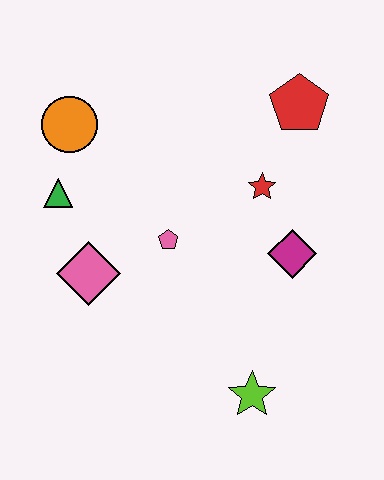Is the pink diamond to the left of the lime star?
Yes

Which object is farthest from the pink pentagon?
The red pentagon is farthest from the pink pentagon.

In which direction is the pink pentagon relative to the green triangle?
The pink pentagon is to the right of the green triangle.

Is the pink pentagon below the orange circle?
Yes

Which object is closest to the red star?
The magenta diamond is closest to the red star.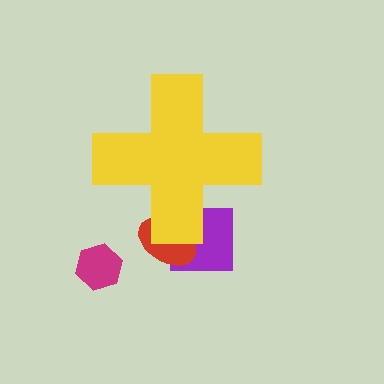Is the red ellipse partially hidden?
Yes, the red ellipse is partially hidden behind the yellow cross.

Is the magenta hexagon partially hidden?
No, the magenta hexagon is fully visible.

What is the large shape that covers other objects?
A yellow cross.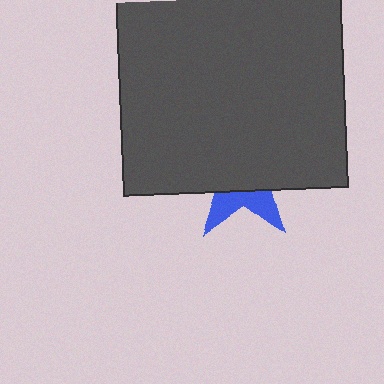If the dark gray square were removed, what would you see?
You would see the complete blue star.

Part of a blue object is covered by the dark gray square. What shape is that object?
It is a star.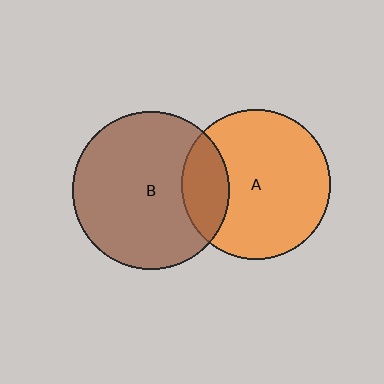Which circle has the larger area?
Circle B (brown).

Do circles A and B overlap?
Yes.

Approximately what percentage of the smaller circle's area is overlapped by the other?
Approximately 20%.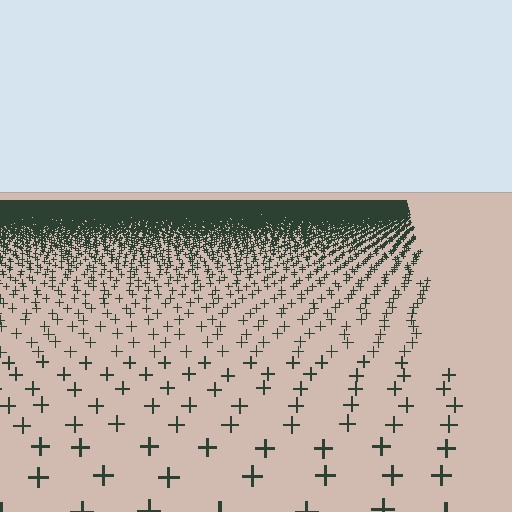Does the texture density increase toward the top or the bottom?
Density increases toward the top.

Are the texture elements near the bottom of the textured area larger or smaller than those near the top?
Larger. Near the bottom, elements are closer to the viewer and appear at a bigger on-screen size.